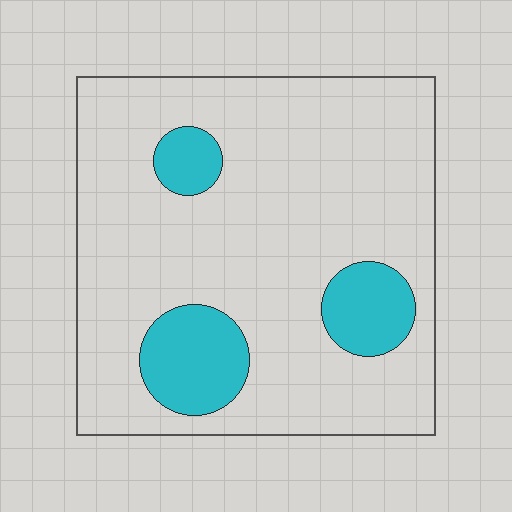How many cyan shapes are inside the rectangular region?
3.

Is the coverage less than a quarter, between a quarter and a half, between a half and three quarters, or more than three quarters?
Less than a quarter.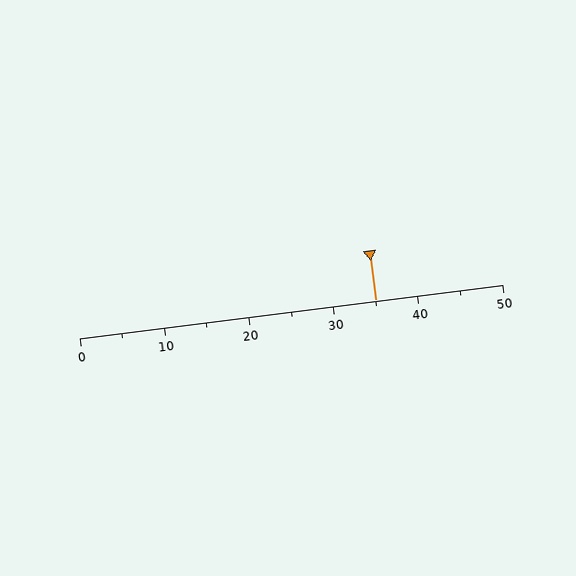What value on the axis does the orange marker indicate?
The marker indicates approximately 35.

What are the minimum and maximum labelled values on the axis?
The axis runs from 0 to 50.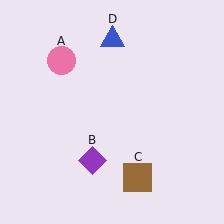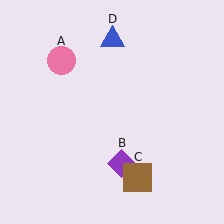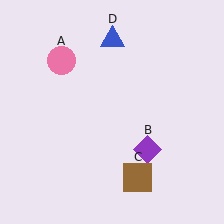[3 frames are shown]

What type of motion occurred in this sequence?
The purple diamond (object B) rotated counterclockwise around the center of the scene.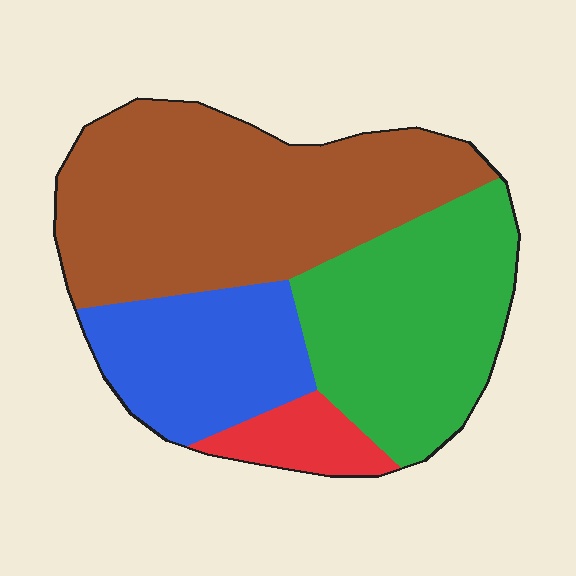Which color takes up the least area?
Red, at roughly 5%.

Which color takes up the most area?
Brown, at roughly 45%.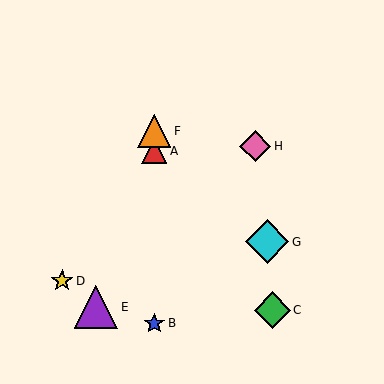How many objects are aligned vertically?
3 objects (A, B, F) are aligned vertically.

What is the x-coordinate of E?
Object E is at x≈96.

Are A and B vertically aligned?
Yes, both are at x≈154.